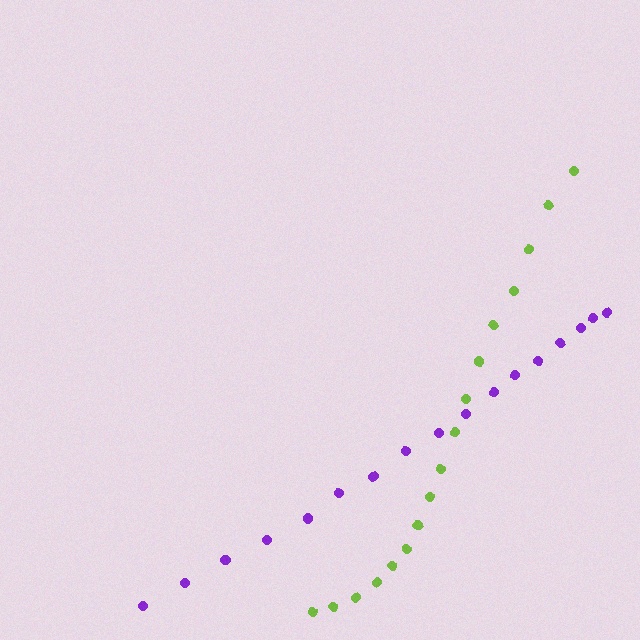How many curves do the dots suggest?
There are 2 distinct paths.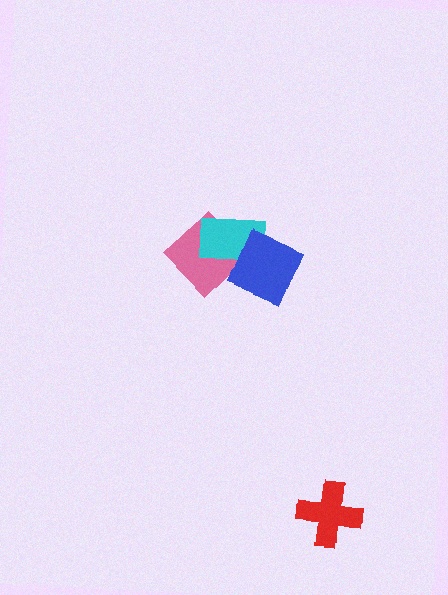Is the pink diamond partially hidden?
Yes, it is partially covered by another shape.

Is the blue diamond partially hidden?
No, no other shape covers it.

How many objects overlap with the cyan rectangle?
2 objects overlap with the cyan rectangle.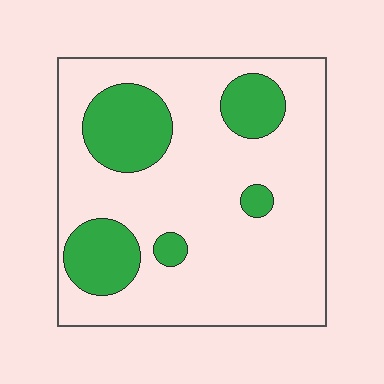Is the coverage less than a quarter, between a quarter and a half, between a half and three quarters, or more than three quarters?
Less than a quarter.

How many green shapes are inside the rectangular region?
5.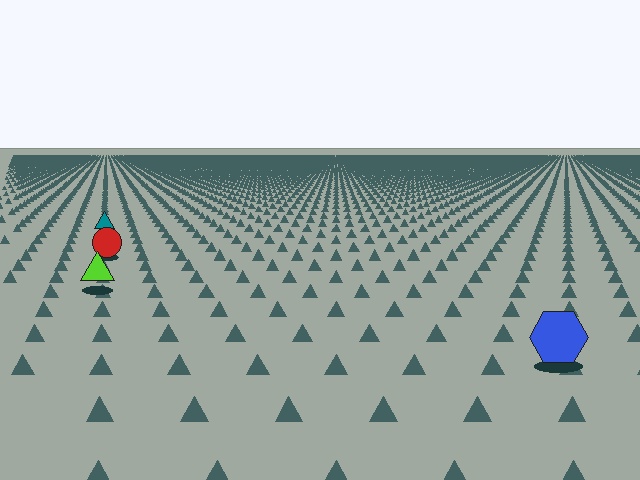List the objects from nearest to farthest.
From nearest to farthest: the blue hexagon, the lime triangle, the red circle, the teal triangle.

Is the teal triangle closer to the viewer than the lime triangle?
No. The lime triangle is closer — you can tell from the texture gradient: the ground texture is coarser near it.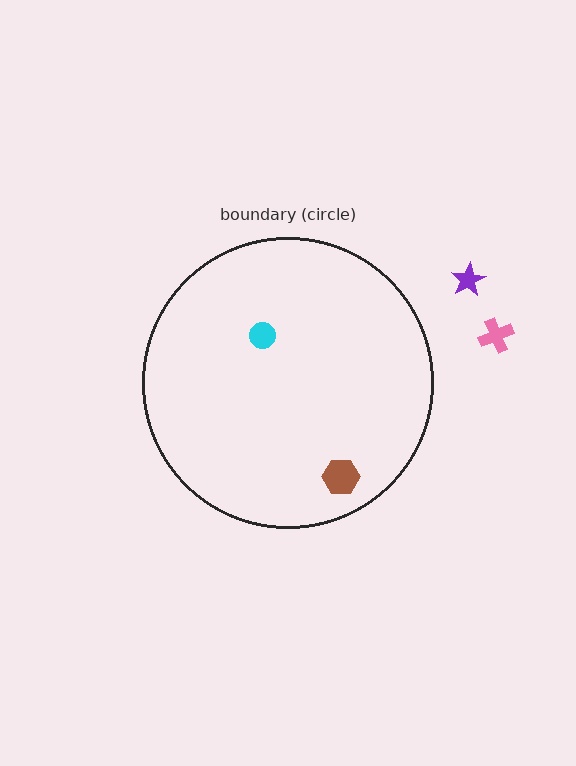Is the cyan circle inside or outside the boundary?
Inside.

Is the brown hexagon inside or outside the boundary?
Inside.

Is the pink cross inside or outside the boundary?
Outside.